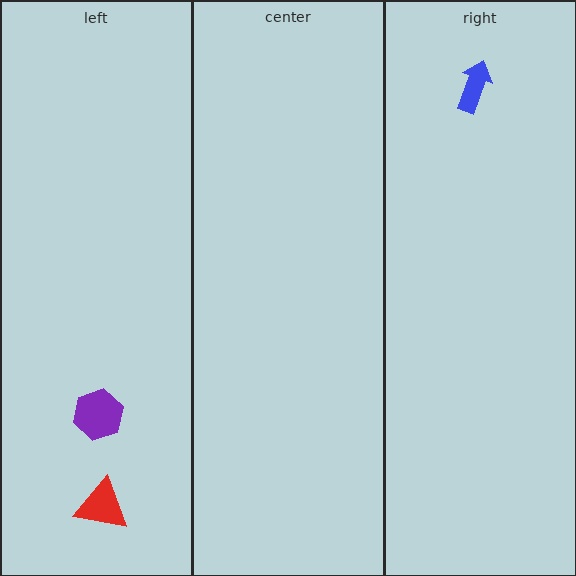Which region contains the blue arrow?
The right region.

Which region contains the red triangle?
The left region.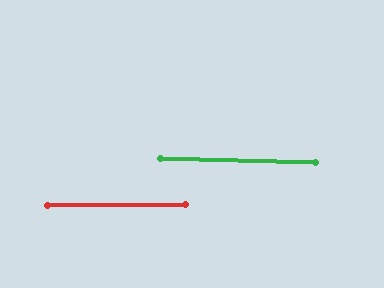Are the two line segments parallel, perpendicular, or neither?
Parallel — their directions differ by only 1.7°.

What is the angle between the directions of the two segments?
Approximately 2 degrees.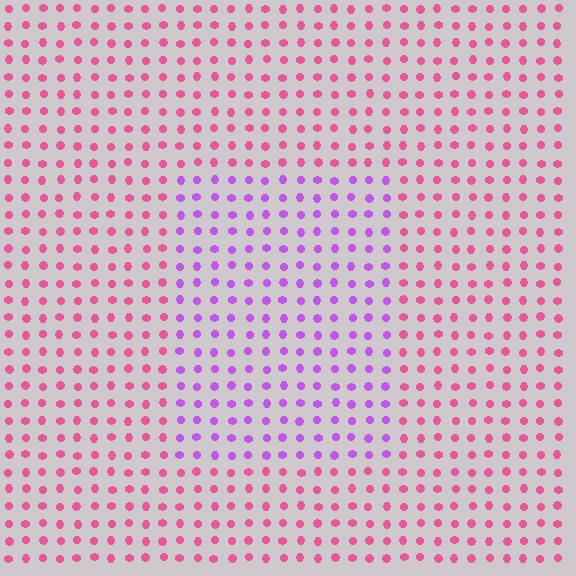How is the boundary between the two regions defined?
The boundary is defined purely by a slight shift in hue (about 47 degrees). Spacing, size, and orientation are identical on both sides.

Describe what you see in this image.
The image is filled with small pink elements in a uniform arrangement. A rectangle-shaped region is visible where the elements are tinted to a slightly different hue, forming a subtle color boundary.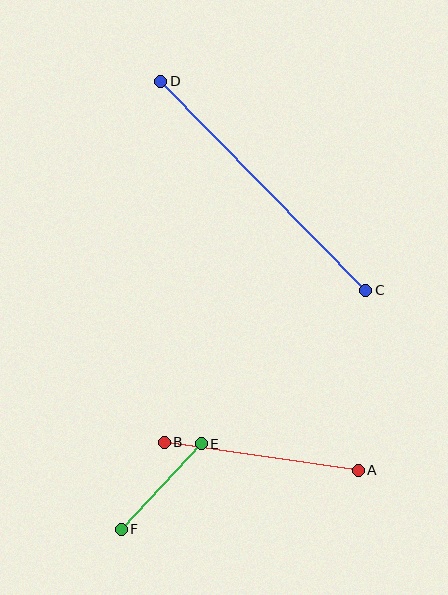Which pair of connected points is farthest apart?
Points C and D are farthest apart.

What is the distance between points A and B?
The distance is approximately 196 pixels.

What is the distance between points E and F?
The distance is approximately 117 pixels.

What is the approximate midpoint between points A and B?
The midpoint is at approximately (261, 456) pixels.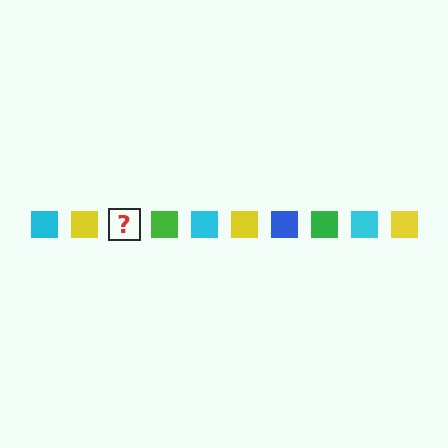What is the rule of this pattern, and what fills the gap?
The rule is that the pattern cycles through cyan, yellow, blue, green squares. The gap should be filled with a blue square.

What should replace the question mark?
The question mark should be replaced with a blue square.